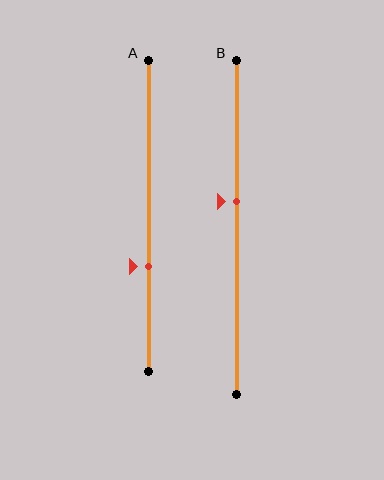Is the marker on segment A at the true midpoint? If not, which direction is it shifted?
No, the marker on segment A is shifted downward by about 16% of the segment length.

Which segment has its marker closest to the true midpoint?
Segment B has its marker closest to the true midpoint.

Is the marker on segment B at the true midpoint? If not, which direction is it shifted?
No, the marker on segment B is shifted upward by about 8% of the segment length.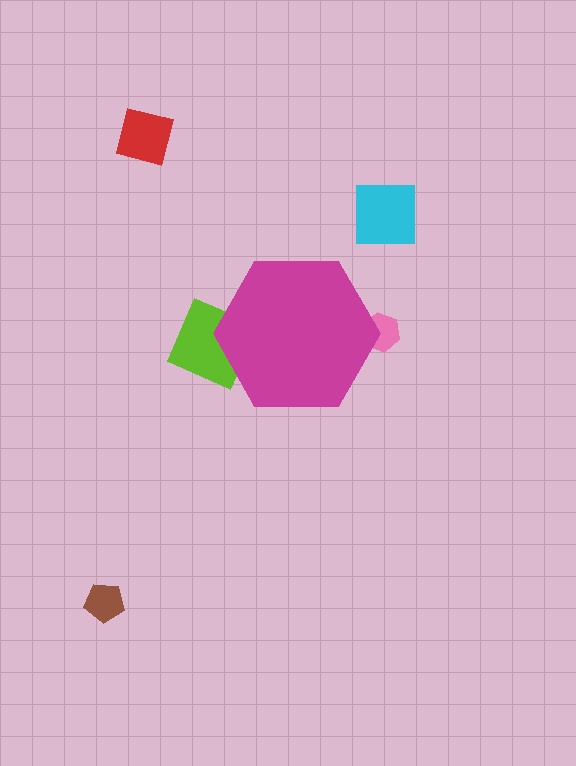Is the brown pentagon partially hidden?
No, the brown pentagon is fully visible.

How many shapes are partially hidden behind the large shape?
2 shapes are partially hidden.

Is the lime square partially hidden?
Yes, the lime square is partially hidden behind the magenta hexagon.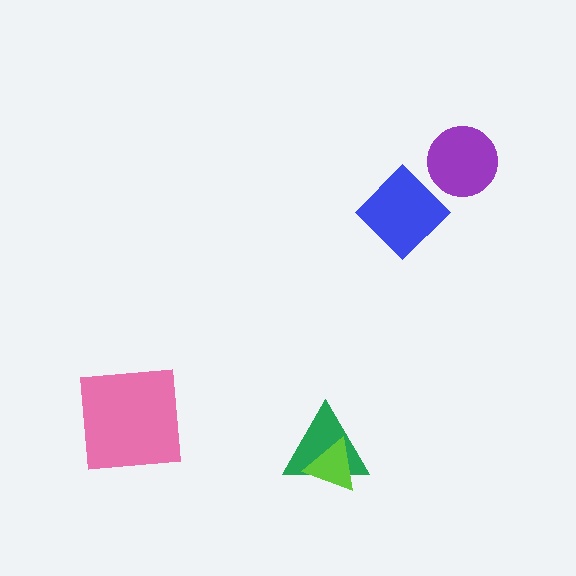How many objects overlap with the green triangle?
1 object overlaps with the green triangle.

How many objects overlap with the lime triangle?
1 object overlaps with the lime triangle.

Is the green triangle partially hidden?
Yes, it is partially covered by another shape.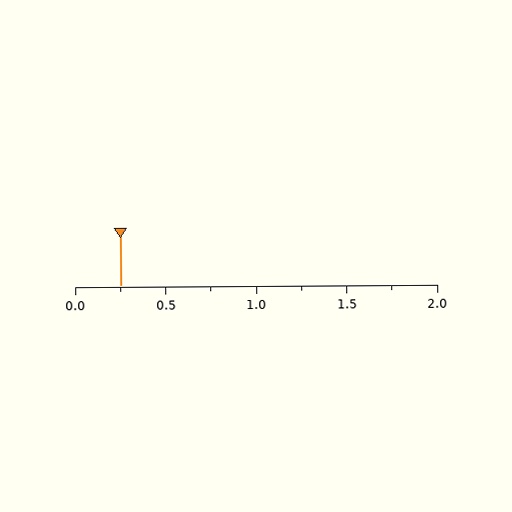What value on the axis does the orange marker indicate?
The marker indicates approximately 0.25.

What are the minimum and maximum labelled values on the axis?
The axis runs from 0.0 to 2.0.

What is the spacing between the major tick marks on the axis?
The major ticks are spaced 0.5 apart.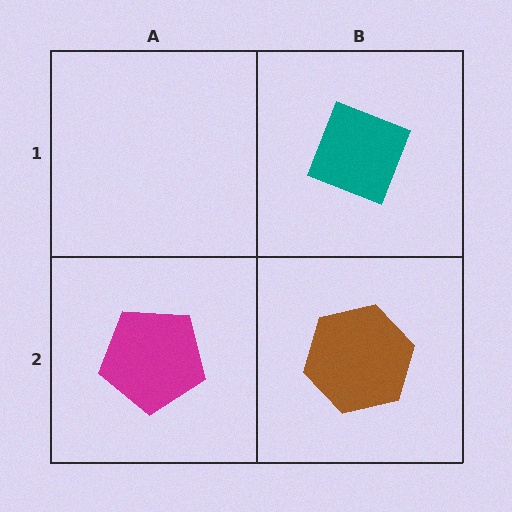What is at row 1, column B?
A teal diamond.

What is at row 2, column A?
A magenta pentagon.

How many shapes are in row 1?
1 shape.